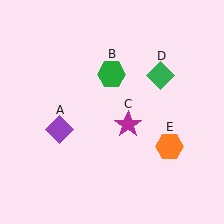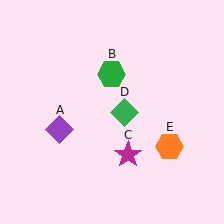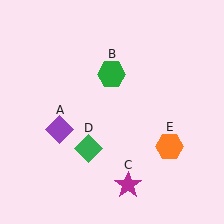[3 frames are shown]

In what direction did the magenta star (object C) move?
The magenta star (object C) moved down.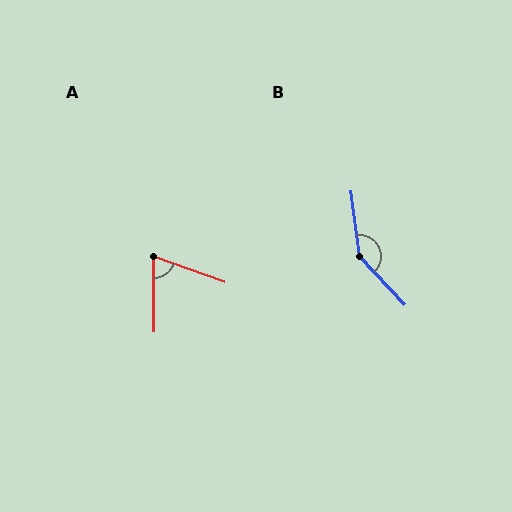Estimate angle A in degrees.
Approximately 70 degrees.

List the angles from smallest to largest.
A (70°), B (145°).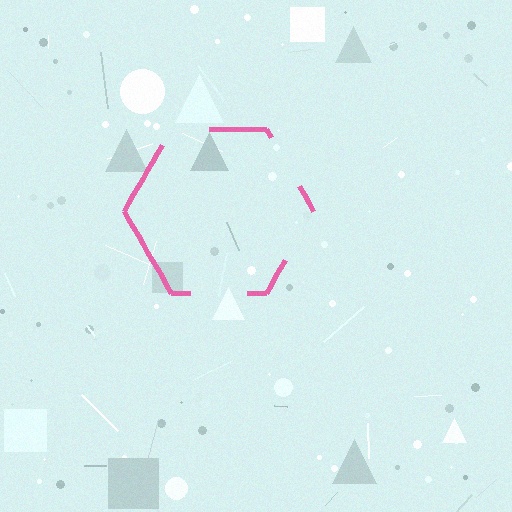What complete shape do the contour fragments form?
The contour fragments form a hexagon.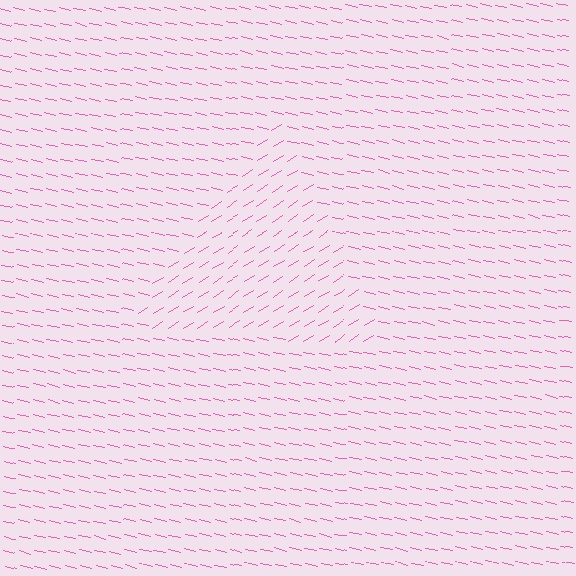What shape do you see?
I see a triangle.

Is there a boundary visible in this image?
Yes, there is a texture boundary formed by a change in line orientation.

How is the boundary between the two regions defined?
The boundary is defined purely by a change in line orientation (approximately 45 degrees difference). All lines are the same color and thickness.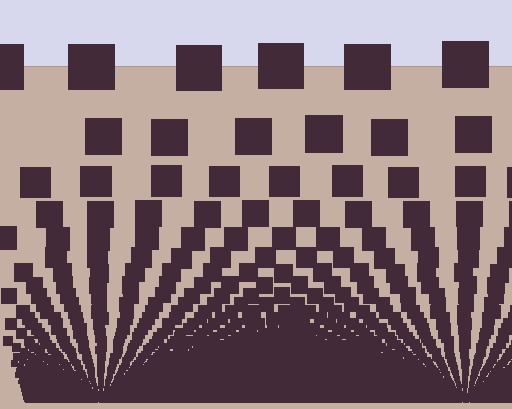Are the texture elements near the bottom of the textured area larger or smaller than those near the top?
Smaller. The gradient is inverted — elements near the bottom are smaller and denser.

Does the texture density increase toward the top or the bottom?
Density increases toward the bottom.